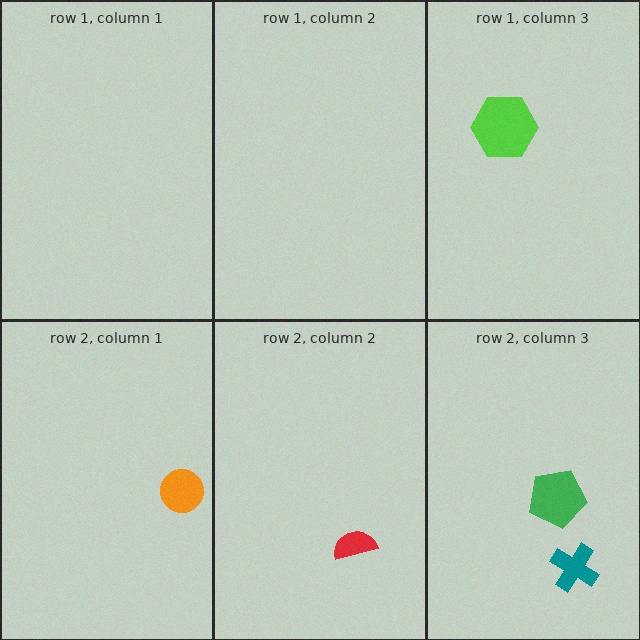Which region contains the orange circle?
The row 2, column 1 region.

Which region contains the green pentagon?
The row 2, column 3 region.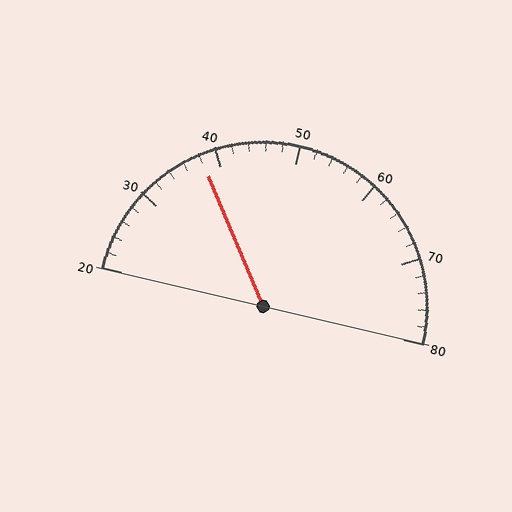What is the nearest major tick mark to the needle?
The nearest major tick mark is 40.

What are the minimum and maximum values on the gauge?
The gauge ranges from 20 to 80.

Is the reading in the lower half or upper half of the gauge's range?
The reading is in the lower half of the range (20 to 80).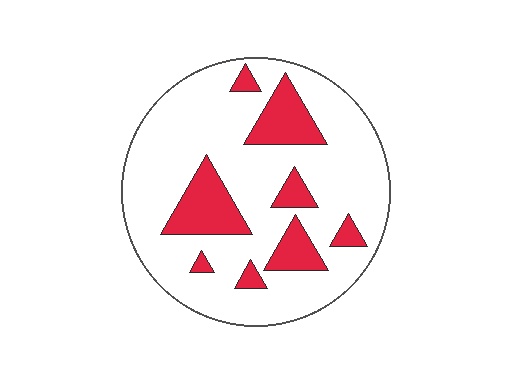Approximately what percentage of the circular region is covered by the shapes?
Approximately 20%.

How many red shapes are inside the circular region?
8.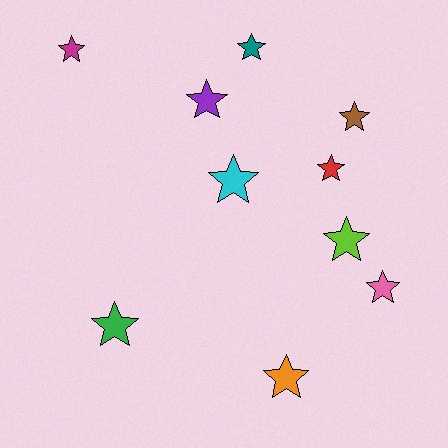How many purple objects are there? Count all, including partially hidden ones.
There is 1 purple object.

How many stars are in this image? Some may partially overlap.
There are 10 stars.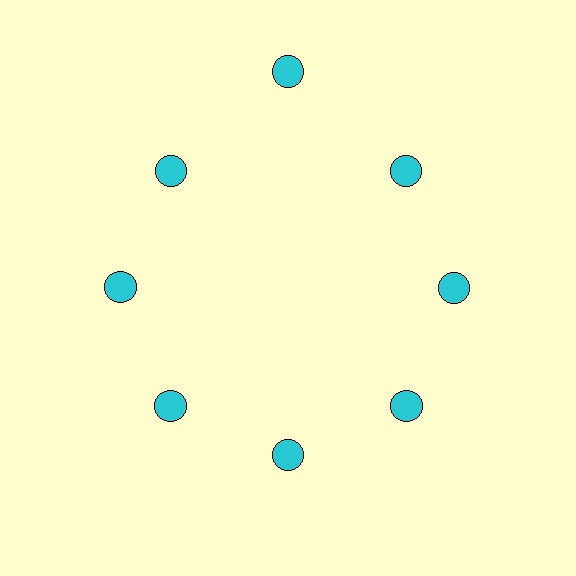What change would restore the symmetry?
The symmetry would be restored by moving it inward, back onto the ring so that all 8 circles sit at equal angles and equal distance from the center.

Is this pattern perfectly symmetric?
No. The 8 cyan circles are arranged in a ring, but one element near the 12 o'clock position is pushed outward from the center, breaking the 8-fold rotational symmetry.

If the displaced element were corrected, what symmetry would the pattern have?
It would have 8-fold rotational symmetry — the pattern would map onto itself every 45 degrees.